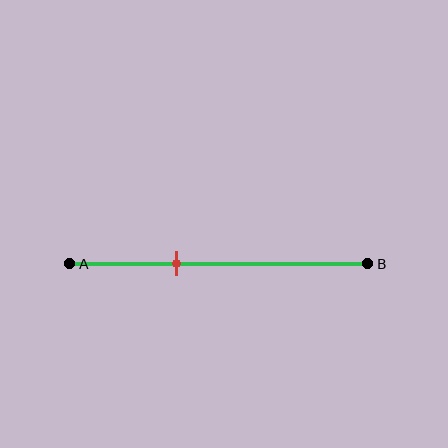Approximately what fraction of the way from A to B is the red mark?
The red mark is approximately 35% of the way from A to B.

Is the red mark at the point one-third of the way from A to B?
Yes, the mark is approximately at the one-third point.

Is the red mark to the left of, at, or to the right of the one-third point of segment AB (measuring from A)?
The red mark is approximately at the one-third point of segment AB.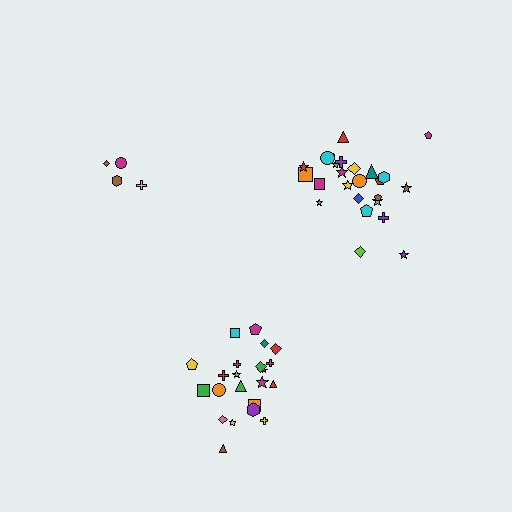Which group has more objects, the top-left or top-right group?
The top-right group.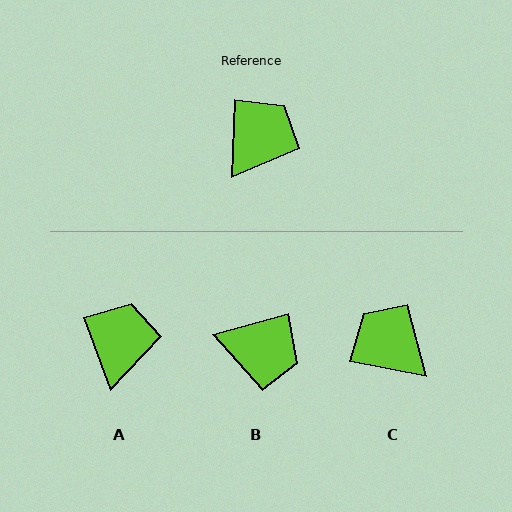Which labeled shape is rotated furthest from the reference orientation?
C, about 82 degrees away.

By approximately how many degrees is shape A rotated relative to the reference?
Approximately 23 degrees counter-clockwise.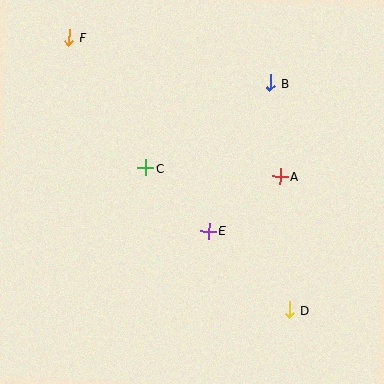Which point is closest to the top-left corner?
Point F is closest to the top-left corner.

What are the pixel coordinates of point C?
Point C is at (146, 168).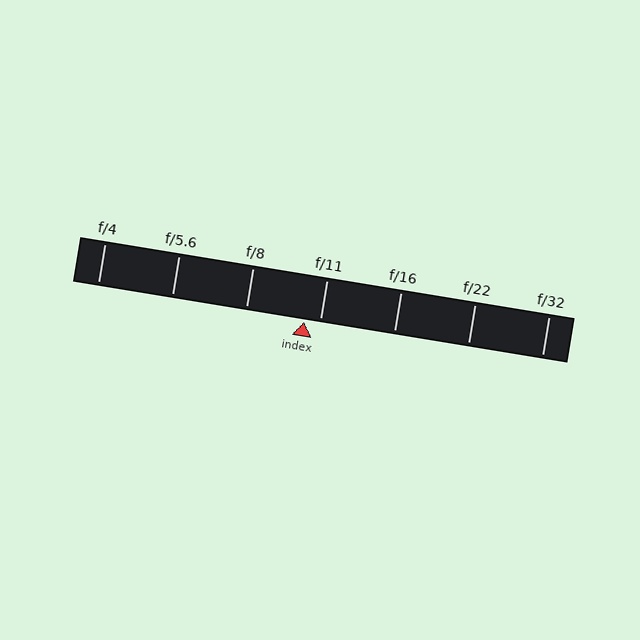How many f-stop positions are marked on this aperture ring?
There are 7 f-stop positions marked.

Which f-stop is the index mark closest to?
The index mark is closest to f/11.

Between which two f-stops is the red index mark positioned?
The index mark is between f/8 and f/11.